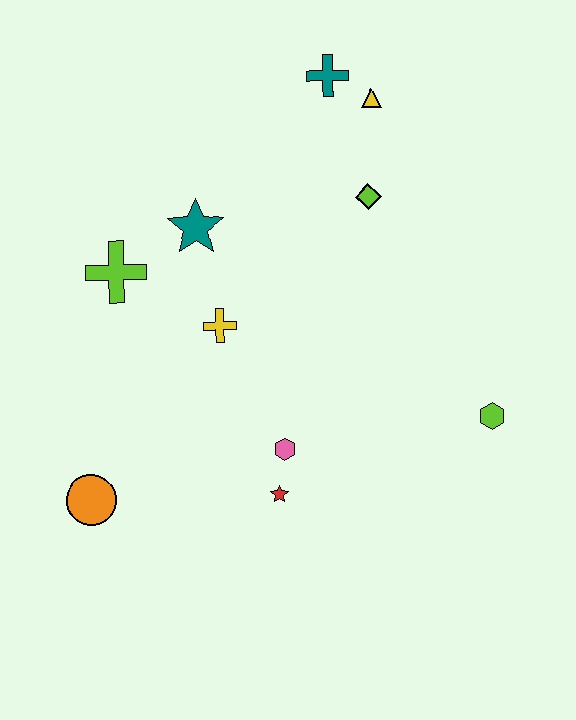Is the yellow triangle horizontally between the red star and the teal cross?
No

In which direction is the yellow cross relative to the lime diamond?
The yellow cross is to the left of the lime diamond.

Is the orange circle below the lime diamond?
Yes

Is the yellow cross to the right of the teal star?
Yes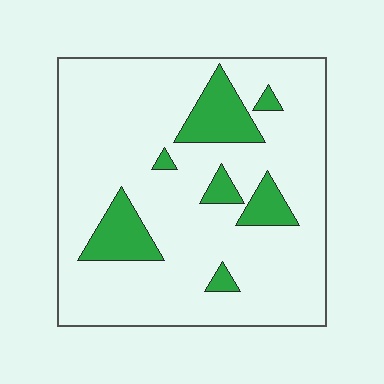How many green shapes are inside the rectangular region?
7.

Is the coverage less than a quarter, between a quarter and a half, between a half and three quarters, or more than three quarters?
Less than a quarter.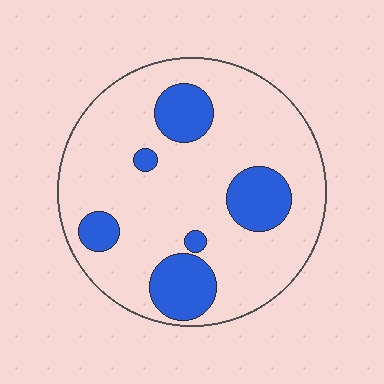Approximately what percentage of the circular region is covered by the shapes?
Approximately 20%.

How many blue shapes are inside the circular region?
6.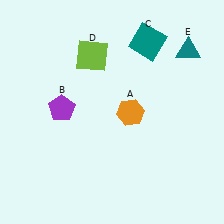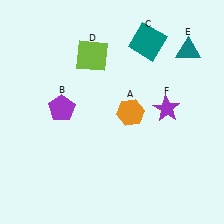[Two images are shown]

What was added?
A purple star (F) was added in Image 2.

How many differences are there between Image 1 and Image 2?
There is 1 difference between the two images.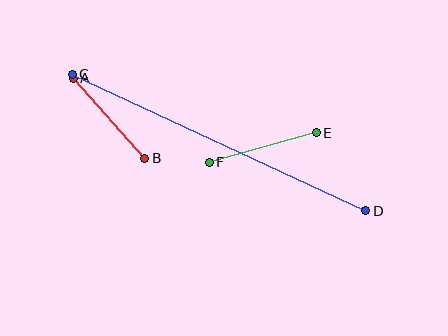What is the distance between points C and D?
The distance is approximately 324 pixels.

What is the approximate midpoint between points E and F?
The midpoint is at approximately (263, 147) pixels.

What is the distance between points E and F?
The distance is approximately 111 pixels.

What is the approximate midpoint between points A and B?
The midpoint is at approximately (109, 118) pixels.